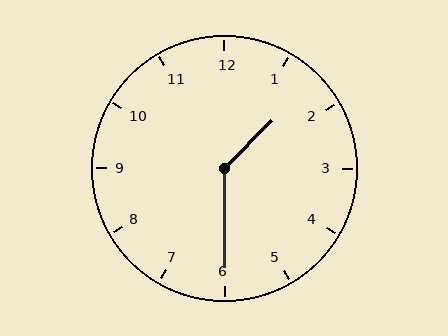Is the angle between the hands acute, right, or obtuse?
It is obtuse.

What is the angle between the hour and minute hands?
Approximately 135 degrees.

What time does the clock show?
1:30.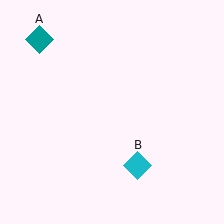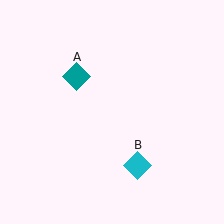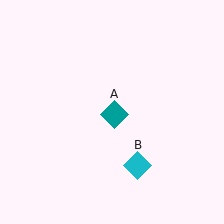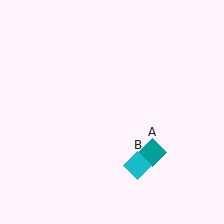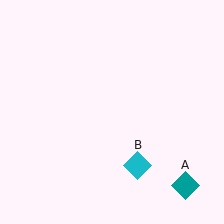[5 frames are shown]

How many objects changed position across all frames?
1 object changed position: teal diamond (object A).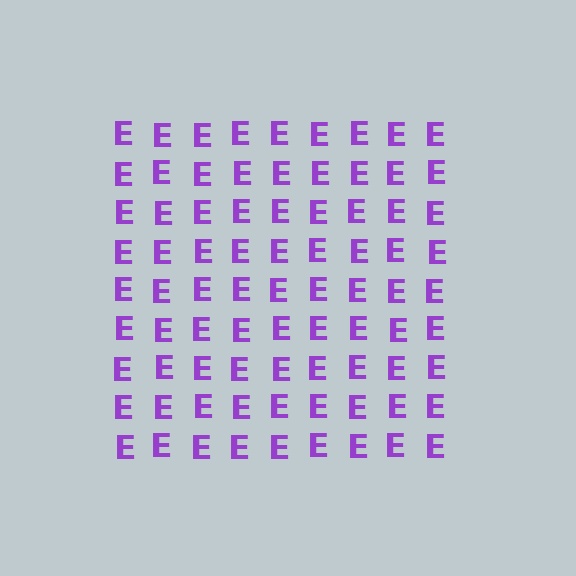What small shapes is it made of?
It is made of small letter E's.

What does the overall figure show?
The overall figure shows a square.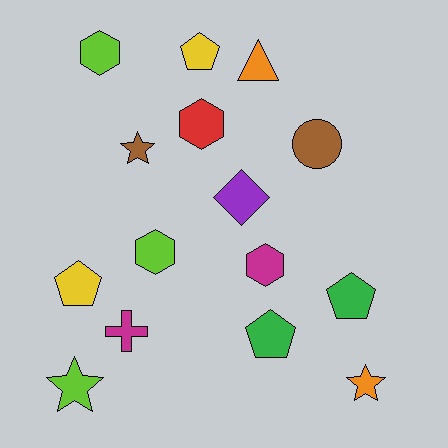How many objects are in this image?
There are 15 objects.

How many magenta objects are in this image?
There are 2 magenta objects.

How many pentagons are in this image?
There are 4 pentagons.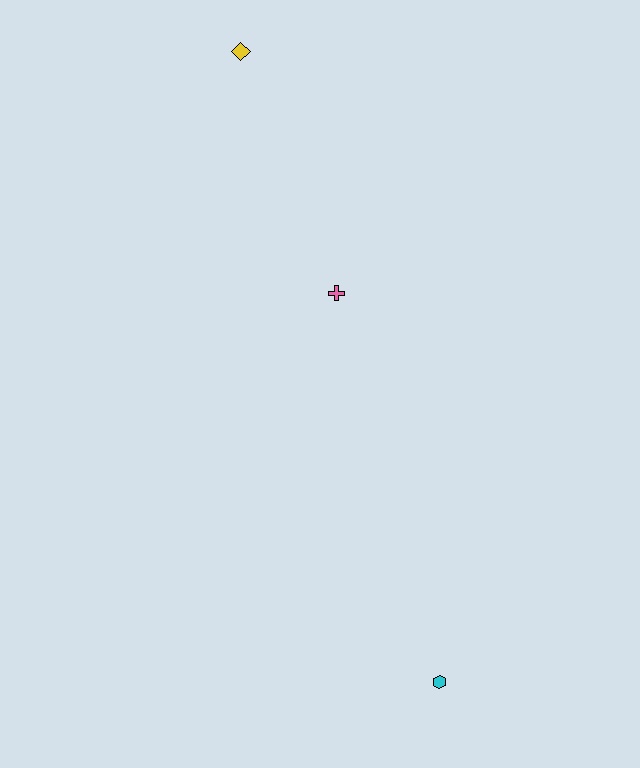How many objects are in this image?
There are 3 objects.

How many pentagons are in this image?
There are no pentagons.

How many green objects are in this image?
There are no green objects.